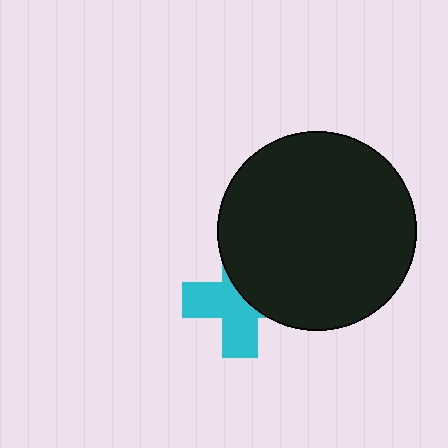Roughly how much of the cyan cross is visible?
About half of it is visible (roughly 54%).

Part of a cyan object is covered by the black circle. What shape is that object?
It is a cross.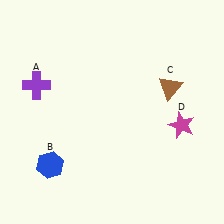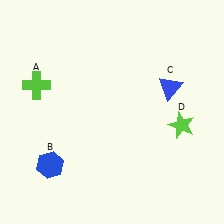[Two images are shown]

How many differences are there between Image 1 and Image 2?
There are 3 differences between the two images.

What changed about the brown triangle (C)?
In Image 1, C is brown. In Image 2, it changed to blue.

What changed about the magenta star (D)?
In Image 1, D is magenta. In Image 2, it changed to lime.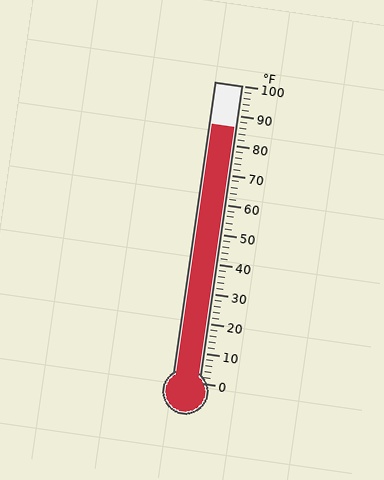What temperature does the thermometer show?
The thermometer shows approximately 86°F.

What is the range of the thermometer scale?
The thermometer scale ranges from 0°F to 100°F.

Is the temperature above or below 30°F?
The temperature is above 30°F.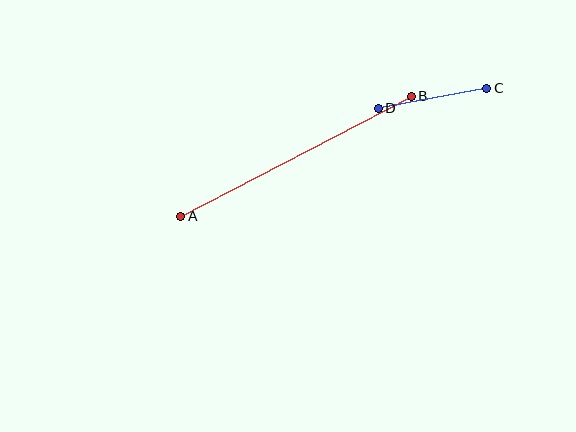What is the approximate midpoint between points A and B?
The midpoint is at approximately (296, 156) pixels.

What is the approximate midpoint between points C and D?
The midpoint is at approximately (432, 98) pixels.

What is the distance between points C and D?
The distance is approximately 110 pixels.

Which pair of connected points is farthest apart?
Points A and B are farthest apart.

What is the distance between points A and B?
The distance is approximately 260 pixels.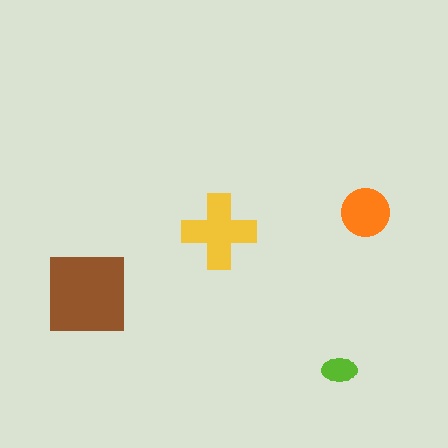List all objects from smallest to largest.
The lime ellipse, the orange circle, the yellow cross, the brown square.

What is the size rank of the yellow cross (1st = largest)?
2nd.